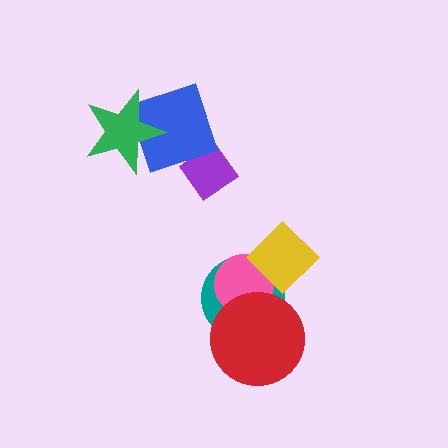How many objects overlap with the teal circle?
3 objects overlap with the teal circle.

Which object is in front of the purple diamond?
The blue diamond is in front of the purple diamond.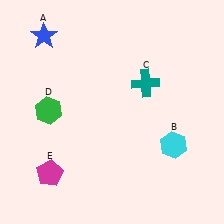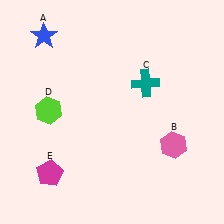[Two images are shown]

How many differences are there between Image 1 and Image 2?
There are 2 differences between the two images.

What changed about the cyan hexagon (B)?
In Image 1, B is cyan. In Image 2, it changed to pink.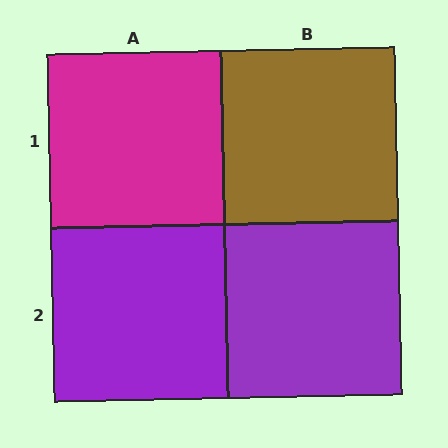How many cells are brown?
1 cell is brown.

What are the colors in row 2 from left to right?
Purple, purple.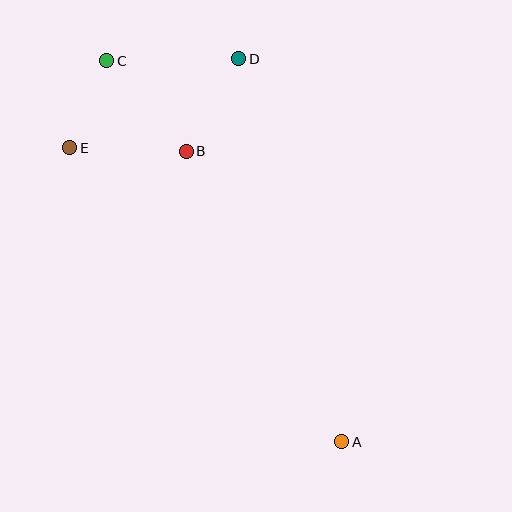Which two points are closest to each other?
Points C and E are closest to each other.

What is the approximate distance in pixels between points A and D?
The distance between A and D is approximately 397 pixels.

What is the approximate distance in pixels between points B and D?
The distance between B and D is approximately 107 pixels.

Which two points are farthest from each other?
Points A and C are farthest from each other.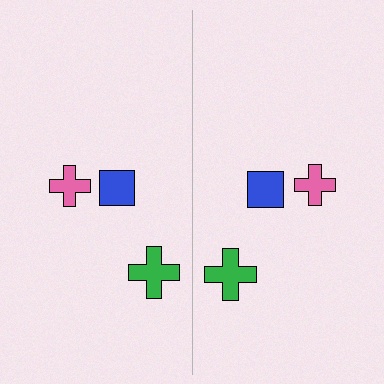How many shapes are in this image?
There are 6 shapes in this image.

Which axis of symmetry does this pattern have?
The pattern has a vertical axis of symmetry running through the center of the image.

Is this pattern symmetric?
Yes, this pattern has bilateral (reflection) symmetry.